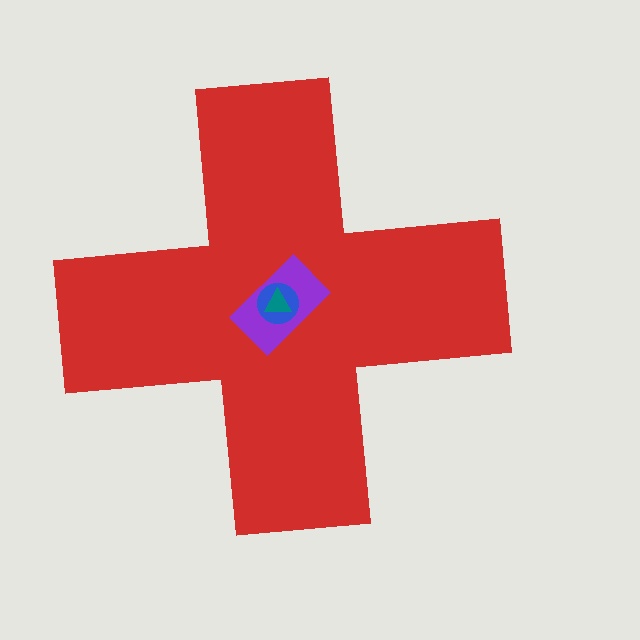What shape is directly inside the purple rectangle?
The blue circle.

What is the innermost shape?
The teal triangle.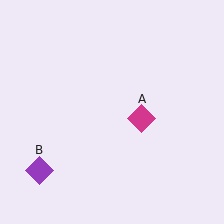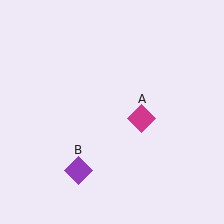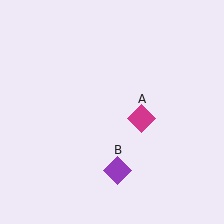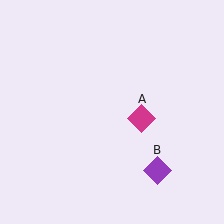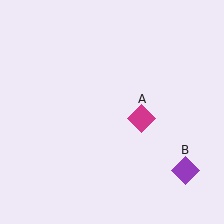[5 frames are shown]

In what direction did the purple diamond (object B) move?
The purple diamond (object B) moved right.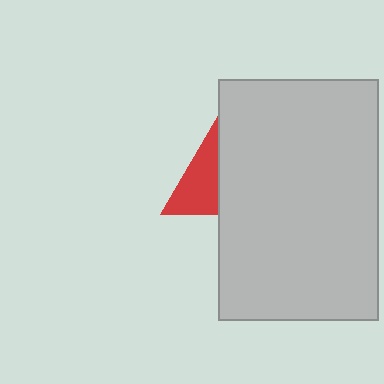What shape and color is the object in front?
The object in front is a light gray rectangle.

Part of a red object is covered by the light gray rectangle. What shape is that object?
It is a triangle.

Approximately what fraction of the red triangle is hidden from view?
Roughly 65% of the red triangle is hidden behind the light gray rectangle.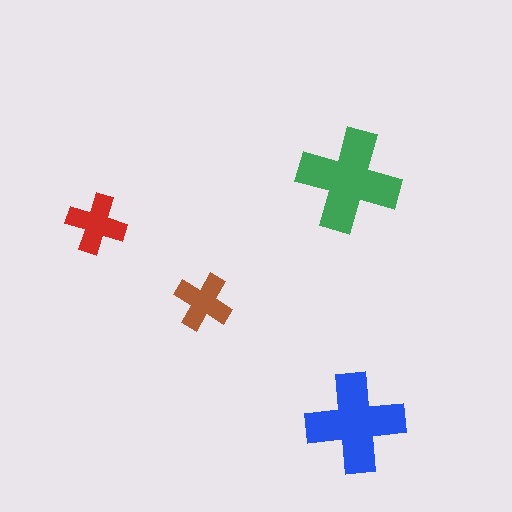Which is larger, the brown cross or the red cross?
The red one.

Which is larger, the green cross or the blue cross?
The green one.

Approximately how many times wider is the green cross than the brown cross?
About 2 times wider.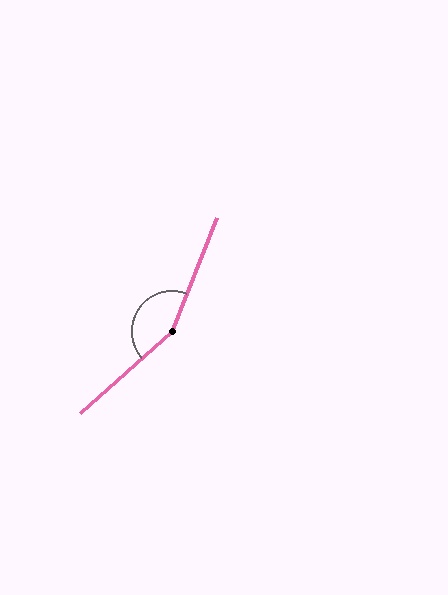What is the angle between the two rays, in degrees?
Approximately 154 degrees.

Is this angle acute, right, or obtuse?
It is obtuse.